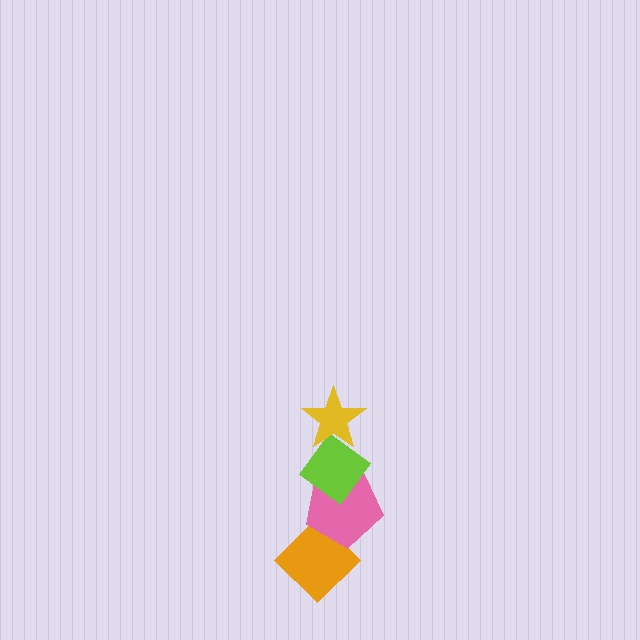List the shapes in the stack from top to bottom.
From top to bottom: the yellow star, the lime diamond, the pink pentagon, the orange diamond.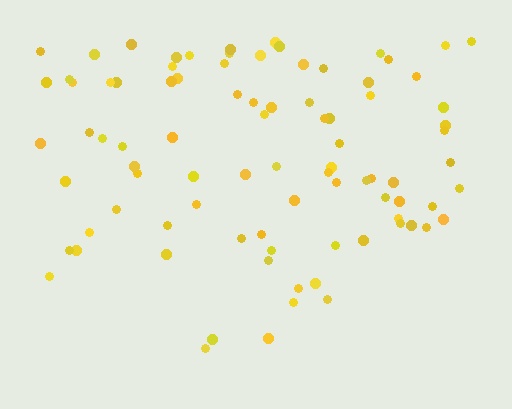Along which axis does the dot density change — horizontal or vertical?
Vertical.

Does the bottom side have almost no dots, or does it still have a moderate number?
Still a moderate number, just noticeably fewer than the top.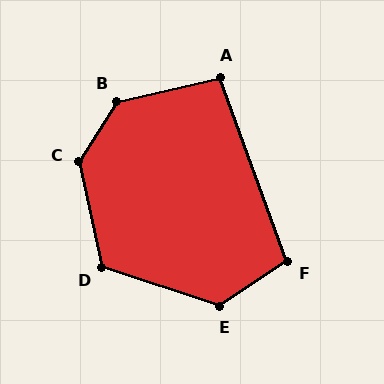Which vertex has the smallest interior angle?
A, at approximately 97 degrees.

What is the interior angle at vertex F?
Approximately 104 degrees (obtuse).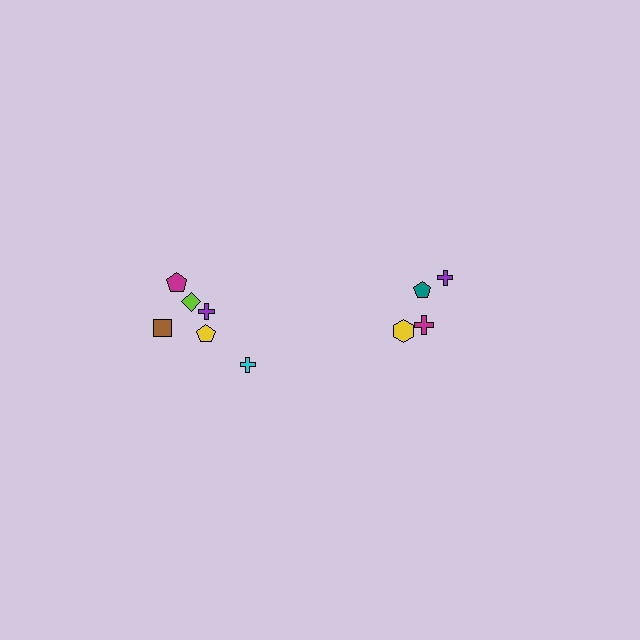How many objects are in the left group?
There are 6 objects.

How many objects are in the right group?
There are 4 objects.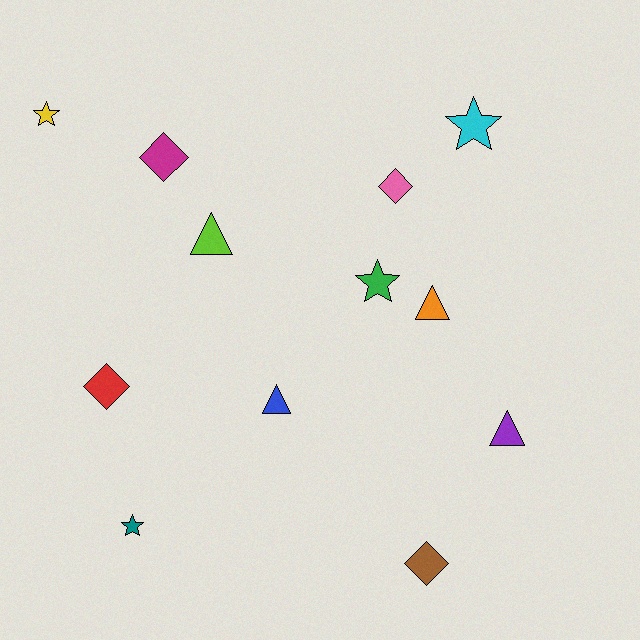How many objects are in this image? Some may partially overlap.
There are 12 objects.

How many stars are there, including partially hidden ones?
There are 4 stars.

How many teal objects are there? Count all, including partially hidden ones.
There is 1 teal object.